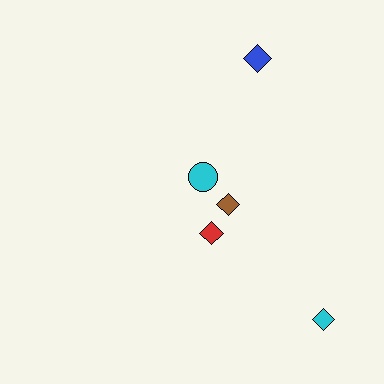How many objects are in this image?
There are 5 objects.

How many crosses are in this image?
There are no crosses.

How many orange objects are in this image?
There are no orange objects.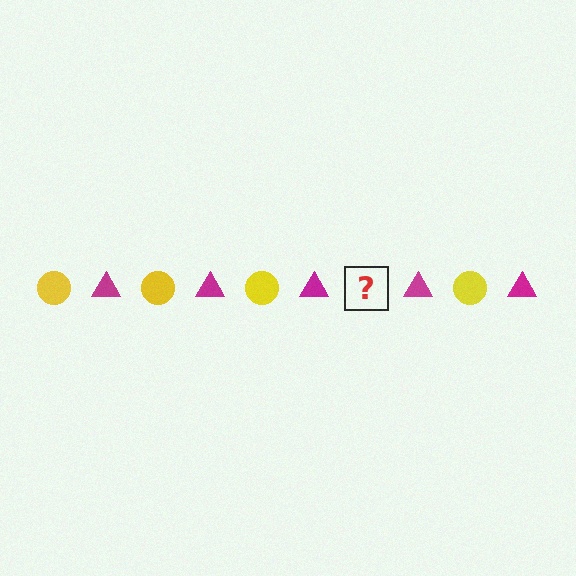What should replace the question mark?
The question mark should be replaced with a yellow circle.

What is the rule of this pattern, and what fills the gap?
The rule is that the pattern alternates between yellow circle and magenta triangle. The gap should be filled with a yellow circle.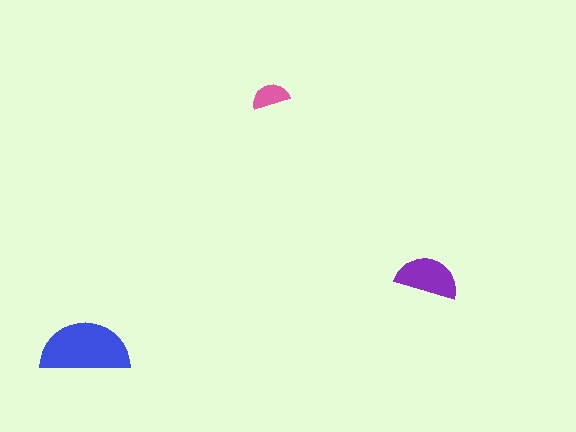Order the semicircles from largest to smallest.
the blue one, the purple one, the pink one.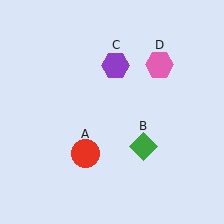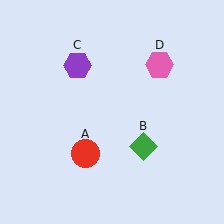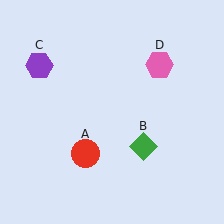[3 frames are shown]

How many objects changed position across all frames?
1 object changed position: purple hexagon (object C).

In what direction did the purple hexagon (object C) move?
The purple hexagon (object C) moved left.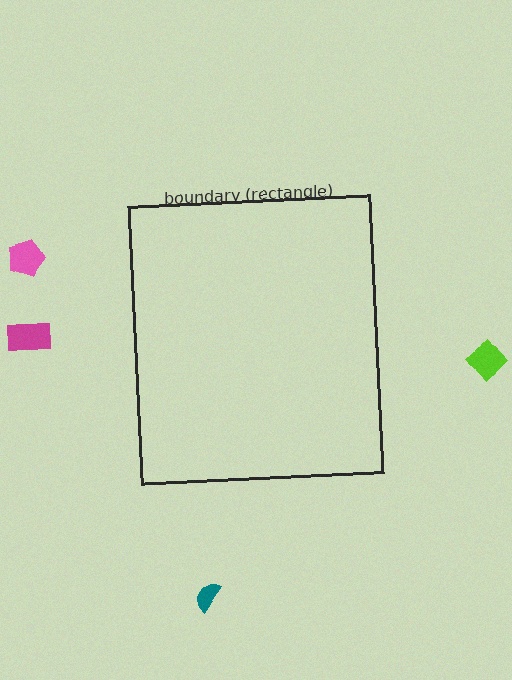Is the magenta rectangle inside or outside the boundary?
Outside.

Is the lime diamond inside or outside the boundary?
Outside.